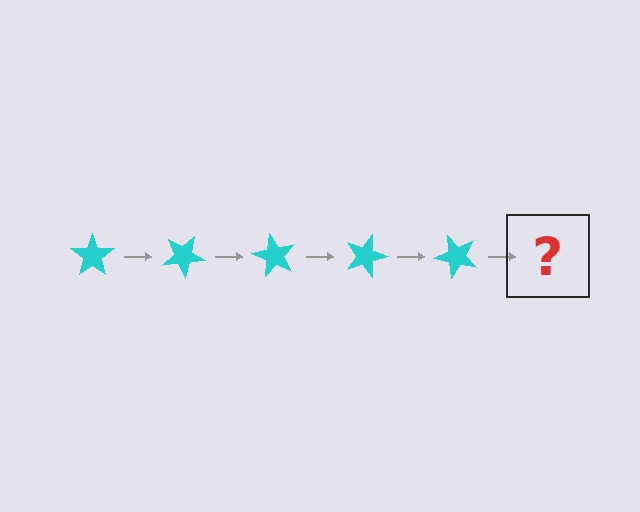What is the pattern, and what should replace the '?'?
The pattern is that the star rotates 30 degrees each step. The '?' should be a cyan star rotated 150 degrees.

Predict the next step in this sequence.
The next step is a cyan star rotated 150 degrees.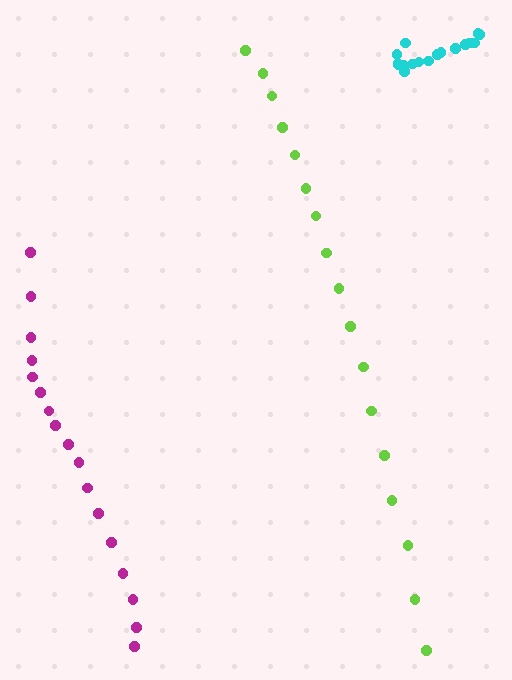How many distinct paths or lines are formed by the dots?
There are 3 distinct paths.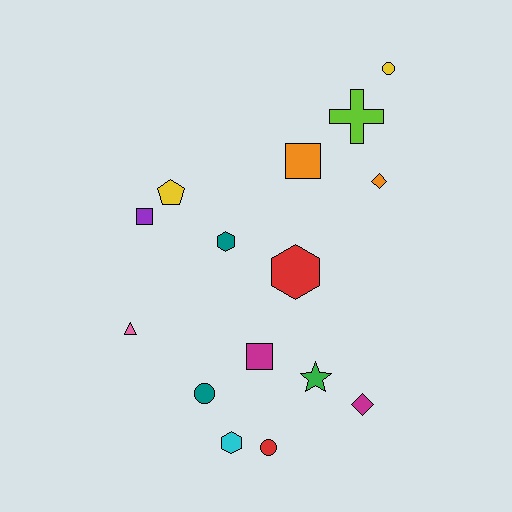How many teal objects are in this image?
There are 2 teal objects.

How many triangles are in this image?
There is 1 triangle.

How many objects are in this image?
There are 15 objects.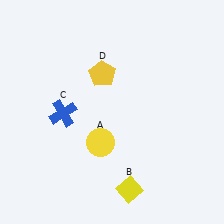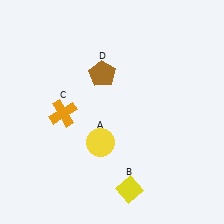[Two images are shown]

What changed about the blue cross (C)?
In Image 1, C is blue. In Image 2, it changed to orange.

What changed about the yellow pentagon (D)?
In Image 1, D is yellow. In Image 2, it changed to brown.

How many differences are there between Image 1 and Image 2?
There are 2 differences between the two images.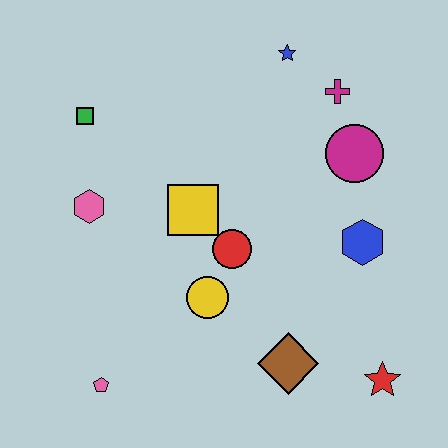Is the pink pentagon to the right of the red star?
No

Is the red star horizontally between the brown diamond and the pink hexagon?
No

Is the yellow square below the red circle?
No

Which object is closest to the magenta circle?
The magenta cross is closest to the magenta circle.